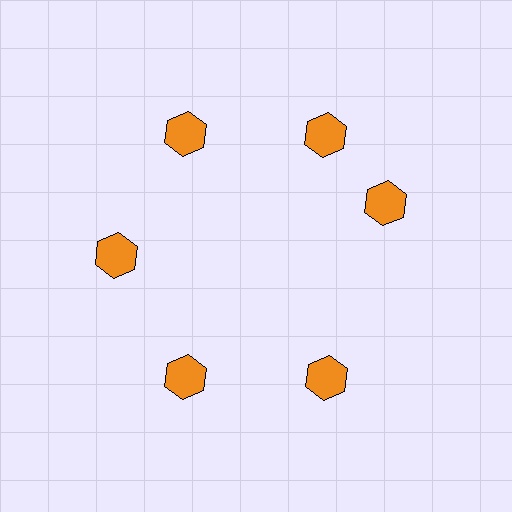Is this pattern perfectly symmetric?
No. The 6 orange hexagons are arranged in a ring, but one element near the 3 o'clock position is rotated out of alignment along the ring, breaking the 6-fold rotational symmetry.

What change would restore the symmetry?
The symmetry would be restored by rotating it back into even spacing with its neighbors so that all 6 hexagons sit at equal angles and equal distance from the center.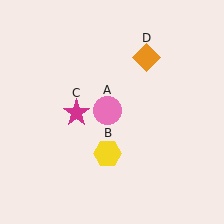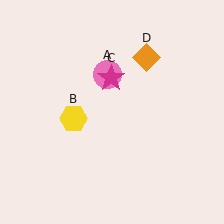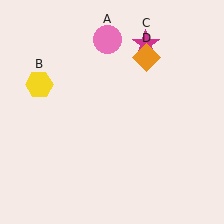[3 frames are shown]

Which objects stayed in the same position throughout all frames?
Orange diamond (object D) remained stationary.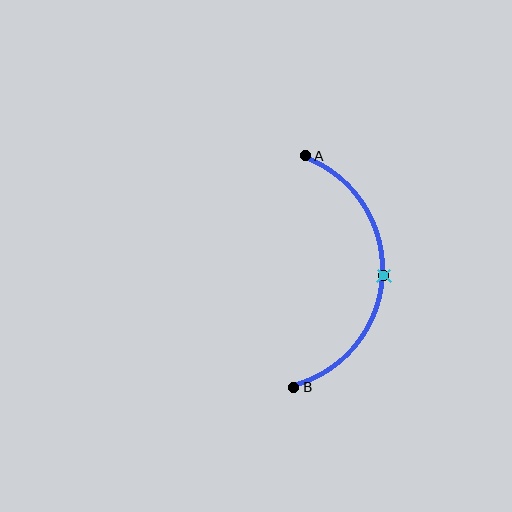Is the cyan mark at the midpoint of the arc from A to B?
Yes. The cyan mark lies on the arc at equal arc-length from both A and B — it is the arc midpoint.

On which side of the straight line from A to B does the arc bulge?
The arc bulges to the right of the straight line connecting A and B.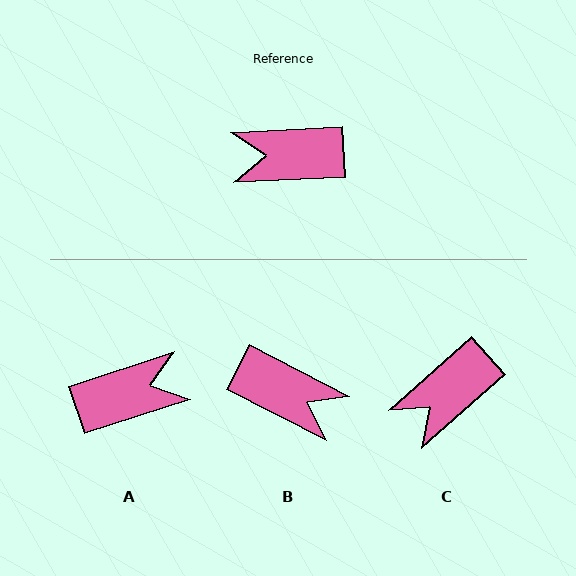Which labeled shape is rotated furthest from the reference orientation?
A, about 165 degrees away.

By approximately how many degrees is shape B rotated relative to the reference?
Approximately 150 degrees counter-clockwise.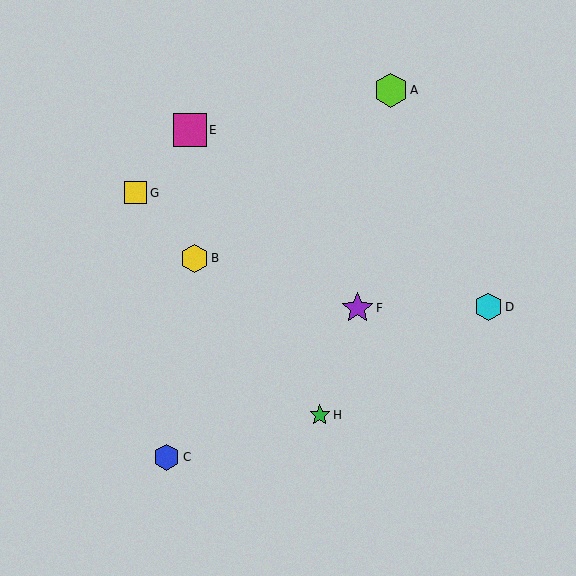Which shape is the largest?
The lime hexagon (labeled A) is the largest.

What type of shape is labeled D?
Shape D is a cyan hexagon.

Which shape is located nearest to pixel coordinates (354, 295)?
The purple star (labeled F) at (358, 308) is nearest to that location.